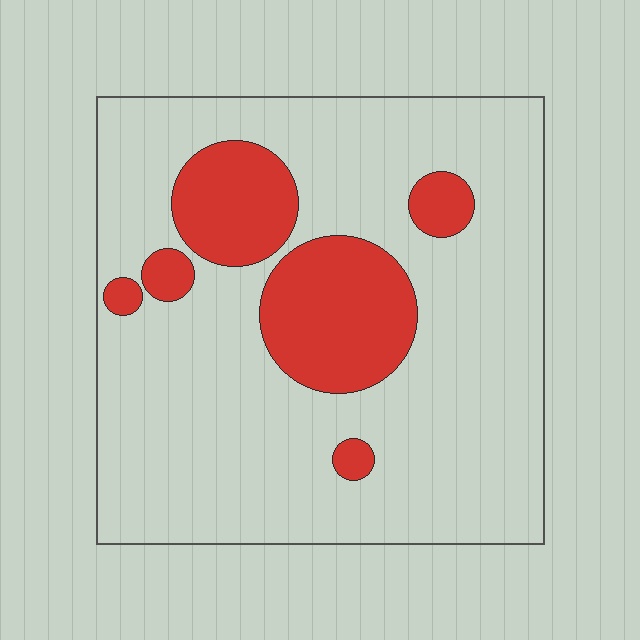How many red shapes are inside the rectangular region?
6.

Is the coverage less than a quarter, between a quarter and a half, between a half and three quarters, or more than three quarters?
Less than a quarter.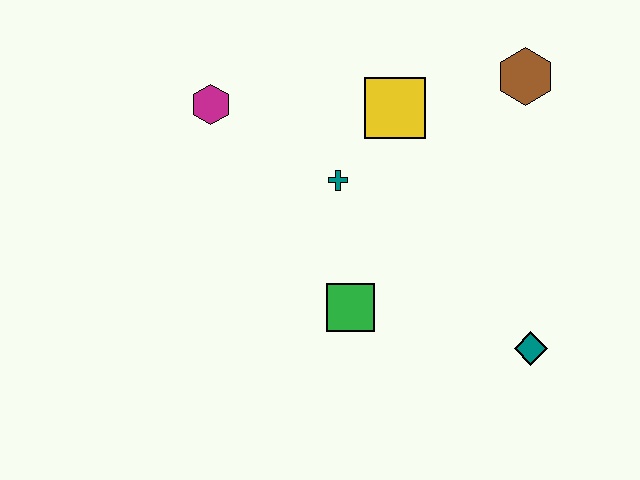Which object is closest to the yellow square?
The teal cross is closest to the yellow square.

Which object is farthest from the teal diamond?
The magenta hexagon is farthest from the teal diamond.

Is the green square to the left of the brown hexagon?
Yes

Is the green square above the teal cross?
No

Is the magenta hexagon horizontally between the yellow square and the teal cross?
No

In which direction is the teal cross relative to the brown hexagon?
The teal cross is to the left of the brown hexagon.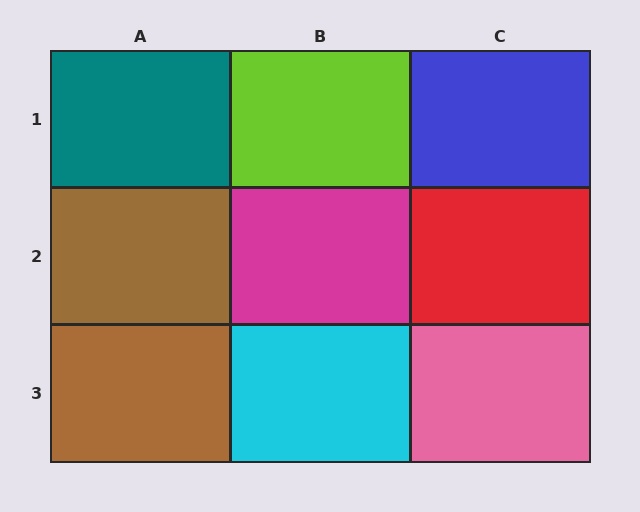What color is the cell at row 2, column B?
Magenta.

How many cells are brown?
2 cells are brown.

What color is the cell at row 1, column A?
Teal.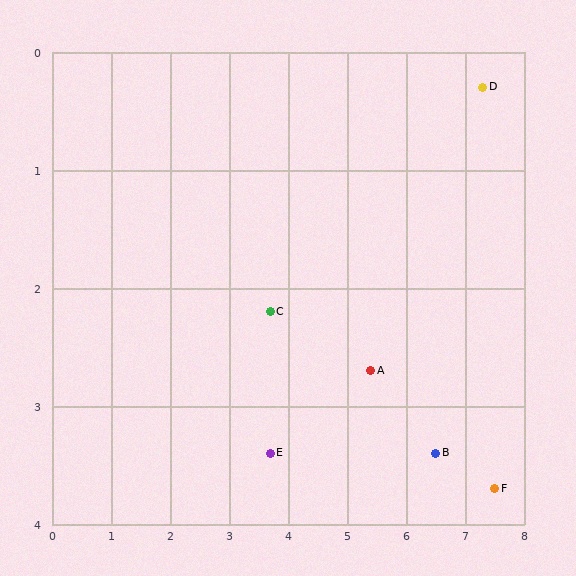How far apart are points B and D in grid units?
Points B and D are about 3.2 grid units apart.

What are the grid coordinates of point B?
Point B is at approximately (6.5, 3.4).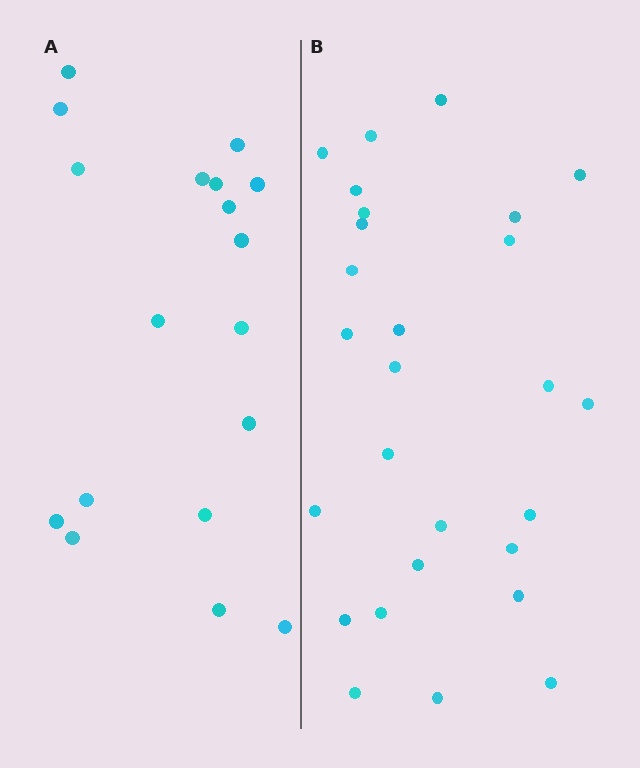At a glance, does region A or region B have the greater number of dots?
Region B (the right region) has more dots.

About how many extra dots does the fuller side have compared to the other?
Region B has roughly 8 or so more dots than region A.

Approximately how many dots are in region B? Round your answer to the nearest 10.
About 30 dots. (The exact count is 27, which rounds to 30.)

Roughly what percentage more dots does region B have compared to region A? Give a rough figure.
About 50% more.